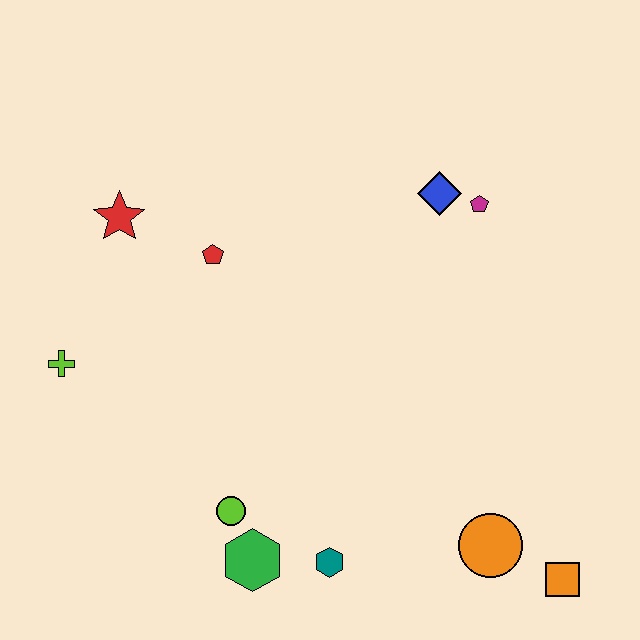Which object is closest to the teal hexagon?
The green hexagon is closest to the teal hexagon.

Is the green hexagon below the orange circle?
Yes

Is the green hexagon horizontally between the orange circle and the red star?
Yes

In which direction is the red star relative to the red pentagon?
The red star is to the left of the red pentagon.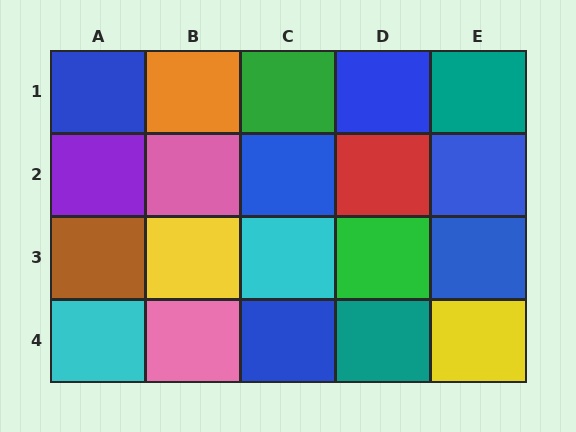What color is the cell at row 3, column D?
Green.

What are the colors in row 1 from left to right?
Blue, orange, green, blue, teal.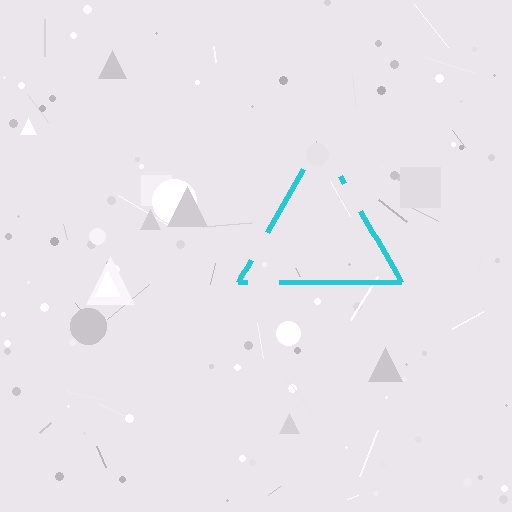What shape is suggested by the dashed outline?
The dashed outline suggests a triangle.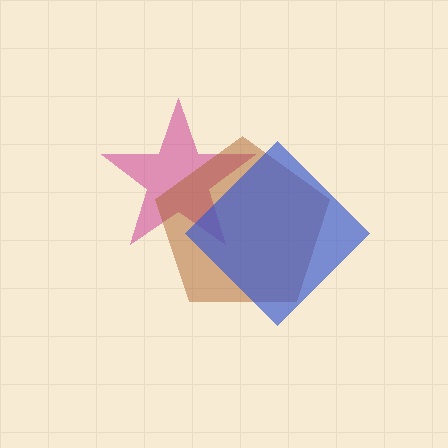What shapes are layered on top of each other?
The layered shapes are: a magenta star, a brown pentagon, a blue diamond.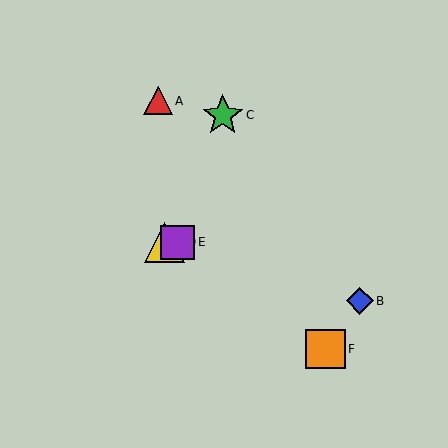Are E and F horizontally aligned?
No, E is at y≈242 and F is at y≈349.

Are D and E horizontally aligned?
Yes, both are at y≈242.